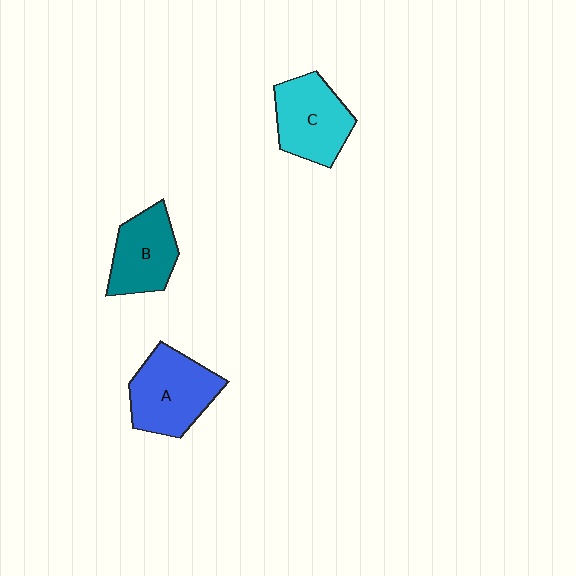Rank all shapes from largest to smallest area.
From largest to smallest: A (blue), C (cyan), B (teal).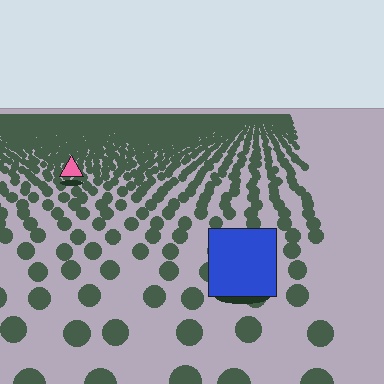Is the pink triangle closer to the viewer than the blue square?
No. The blue square is closer — you can tell from the texture gradient: the ground texture is coarser near it.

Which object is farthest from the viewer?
The pink triangle is farthest from the viewer. It appears smaller and the ground texture around it is denser.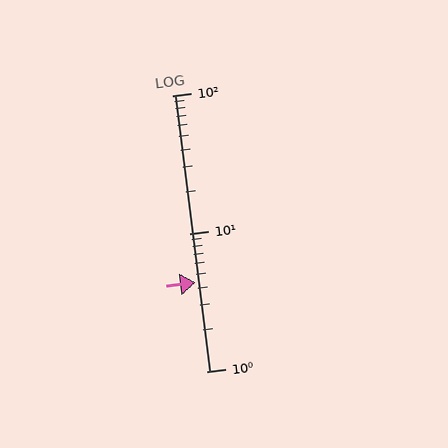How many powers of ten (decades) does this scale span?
The scale spans 2 decades, from 1 to 100.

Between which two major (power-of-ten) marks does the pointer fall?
The pointer is between 1 and 10.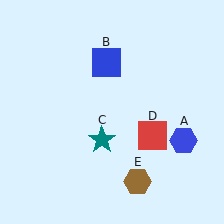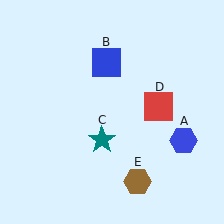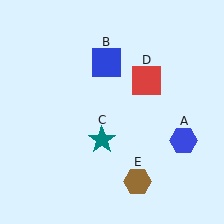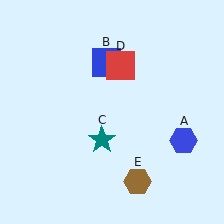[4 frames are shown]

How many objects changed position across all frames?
1 object changed position: red square (object D).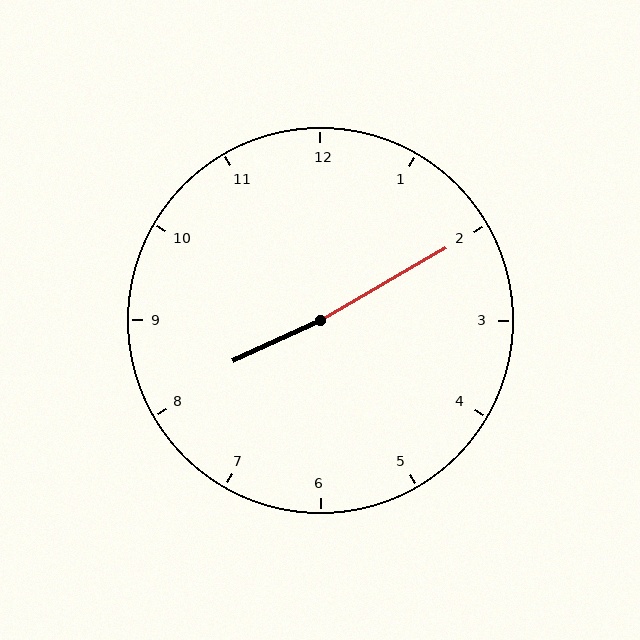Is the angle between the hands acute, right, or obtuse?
It is obtuse.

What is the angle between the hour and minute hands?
Approximately 175 degrees.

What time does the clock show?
8:10.